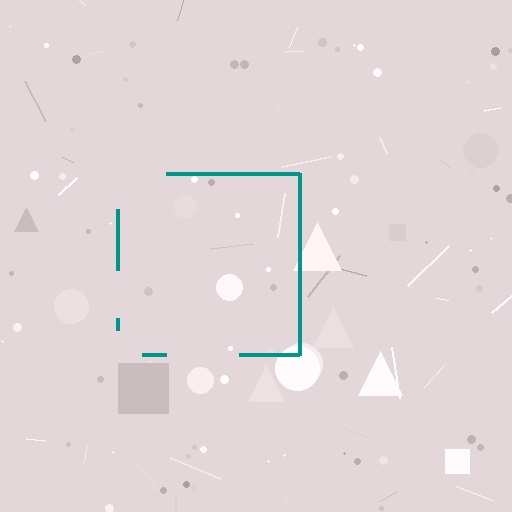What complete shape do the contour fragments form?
The contour fragments form a square.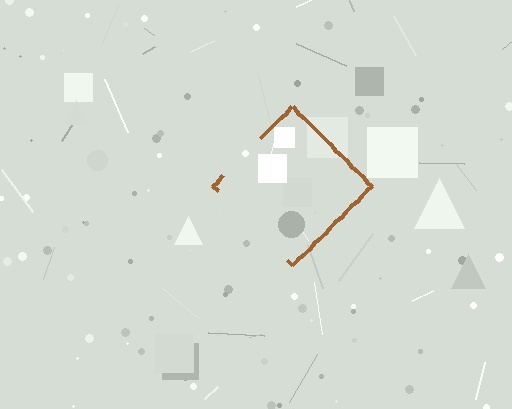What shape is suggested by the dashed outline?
The dashed outline suggests a diamond.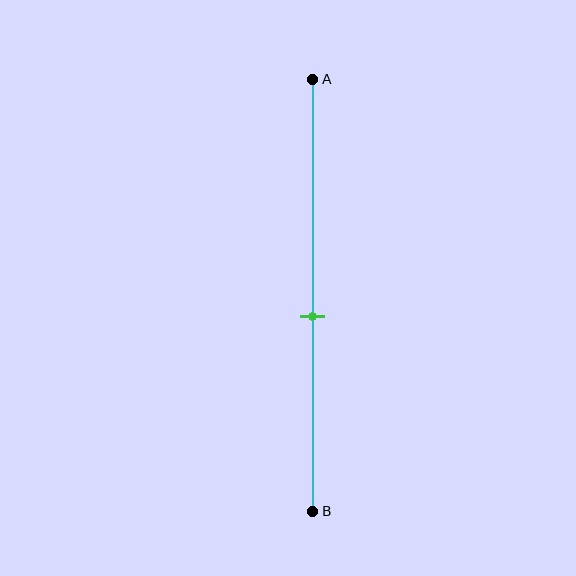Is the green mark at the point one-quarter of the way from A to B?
No, the mark is at about 55% from A, not at the 25% one-quarter point.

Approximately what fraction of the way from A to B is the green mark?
The green mark is approximately 55% of the way from A to B.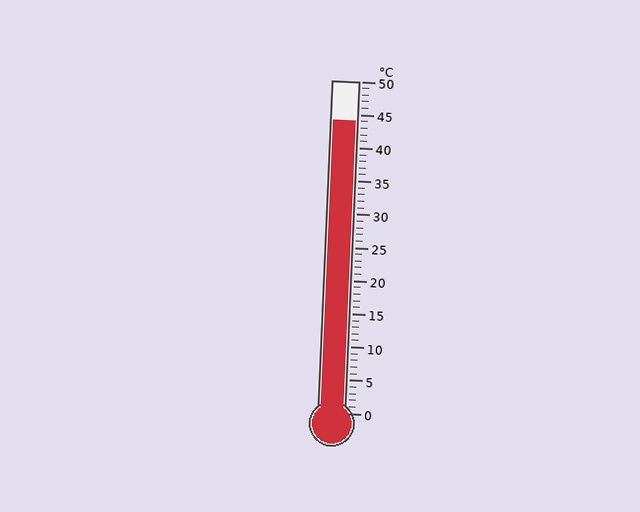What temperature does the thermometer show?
The thermometer shows approximately 44°C.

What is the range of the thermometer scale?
The thermometer scale ranges from 0°C to 50°C.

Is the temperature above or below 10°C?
The temperature is above 10°C.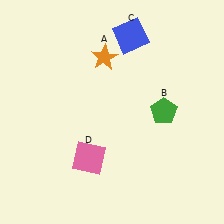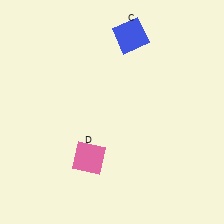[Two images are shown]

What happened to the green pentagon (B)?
The green pentagon (B) was removed in Image 2. It was in the top-right area of Image 1.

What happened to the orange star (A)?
The orange star (A) was removed in Image 2. It was in the top-left area of Image 1.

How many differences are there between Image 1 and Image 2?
There are 2 differences between the two images.